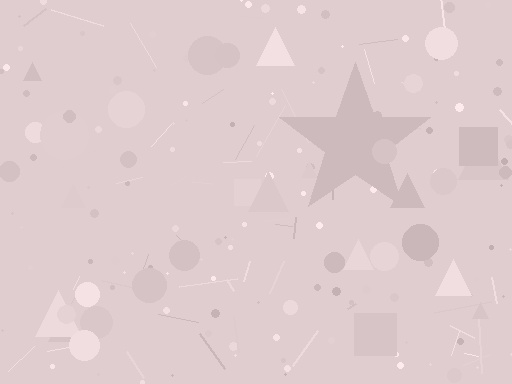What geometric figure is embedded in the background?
A star is embedded in the background.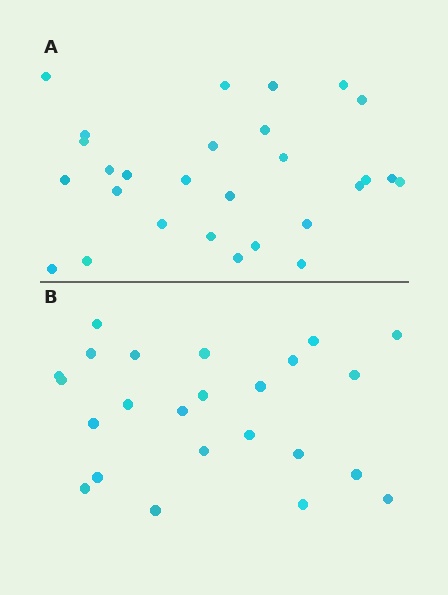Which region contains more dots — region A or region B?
Region A (the top region) has more dots.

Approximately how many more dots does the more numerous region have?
Region A has about 4 more dots than region B.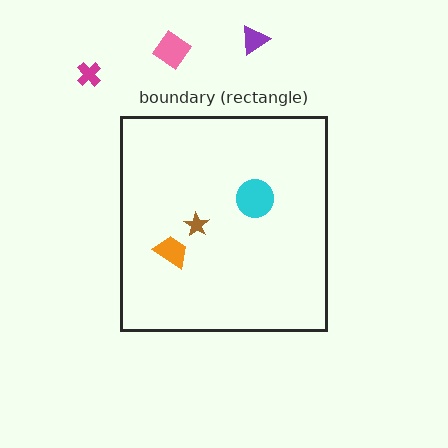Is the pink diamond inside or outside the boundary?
Outside.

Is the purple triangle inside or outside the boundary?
Outside.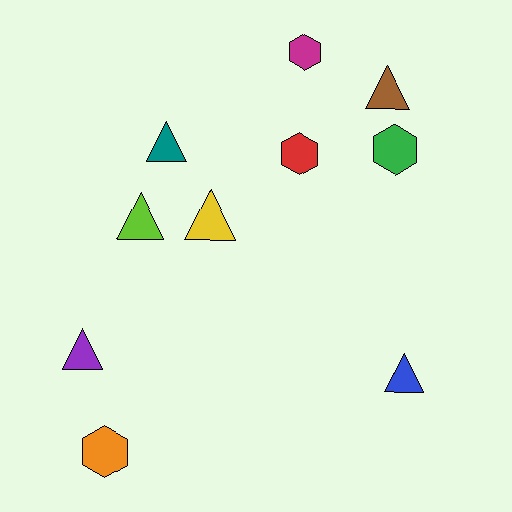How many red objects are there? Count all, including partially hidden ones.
There is 1 red object.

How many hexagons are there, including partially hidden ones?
There are 4 hexagons.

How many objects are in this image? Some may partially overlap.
There are 10 objects.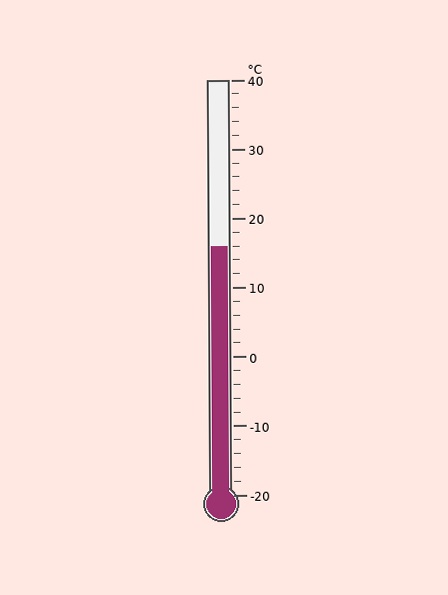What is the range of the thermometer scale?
The thermometer scale ranges from -20°C to 40°C.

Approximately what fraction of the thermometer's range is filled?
The thermometer is filled to approximately 60% of its range.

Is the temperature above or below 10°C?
The temperature is above 10°C.